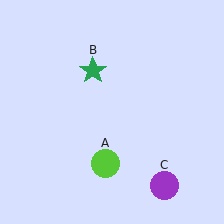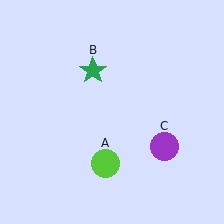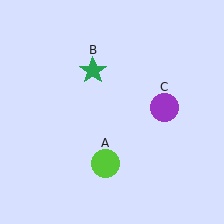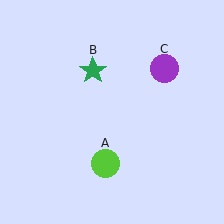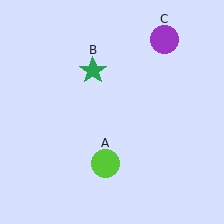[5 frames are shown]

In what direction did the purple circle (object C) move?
The purple circle (object C) moved up.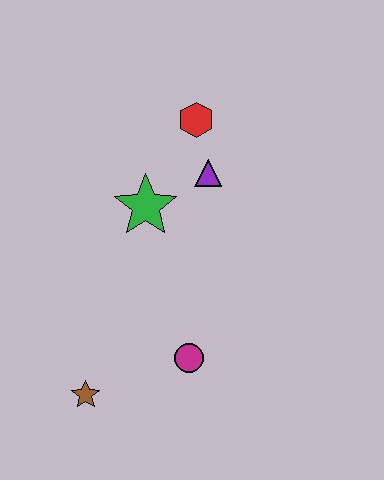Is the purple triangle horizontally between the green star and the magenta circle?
No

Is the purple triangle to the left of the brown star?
No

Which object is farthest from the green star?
The brown star is farthest from the green star.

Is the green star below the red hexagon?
Yes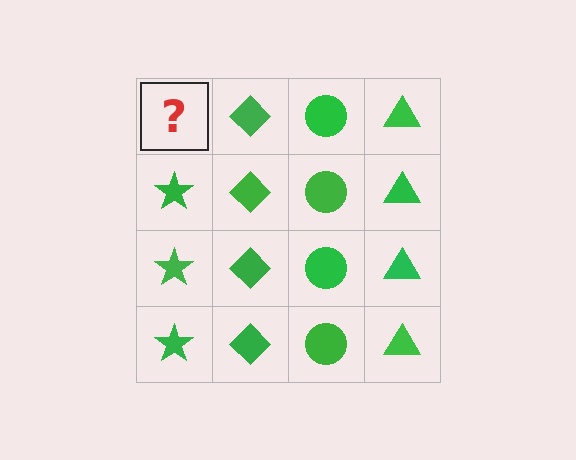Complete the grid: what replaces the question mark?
The question mark should be replaced with a green star.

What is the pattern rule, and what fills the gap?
The rule is that each column has a consistent shape. The gap should be filled with a green star.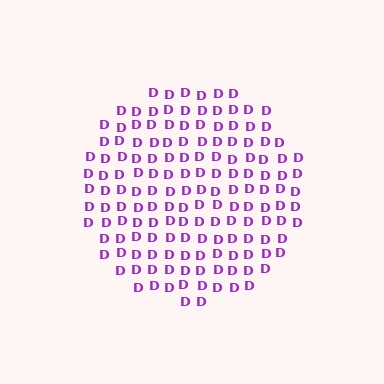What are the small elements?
The small elements are letter D's.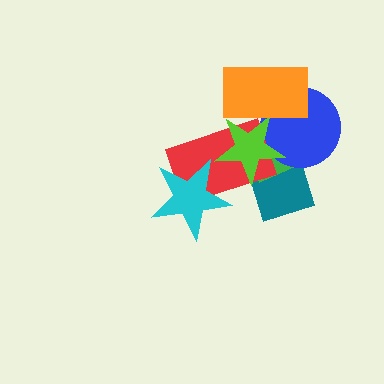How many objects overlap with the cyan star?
1 object overlaps with the cyan star.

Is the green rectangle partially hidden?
Yes, it is partially covered by another shape.